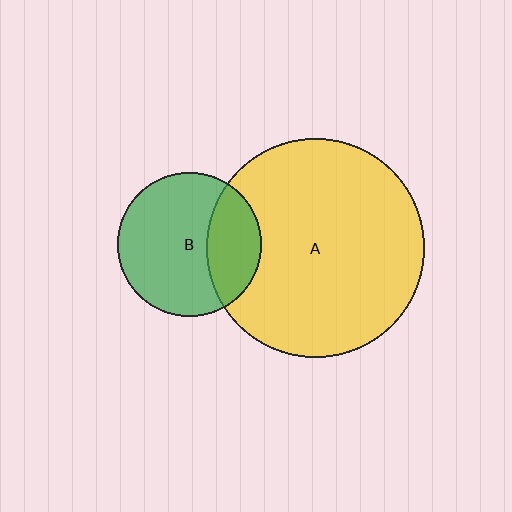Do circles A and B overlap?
Yes.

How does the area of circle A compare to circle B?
Approximately 2.3 times.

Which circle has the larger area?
Circle A (yellow).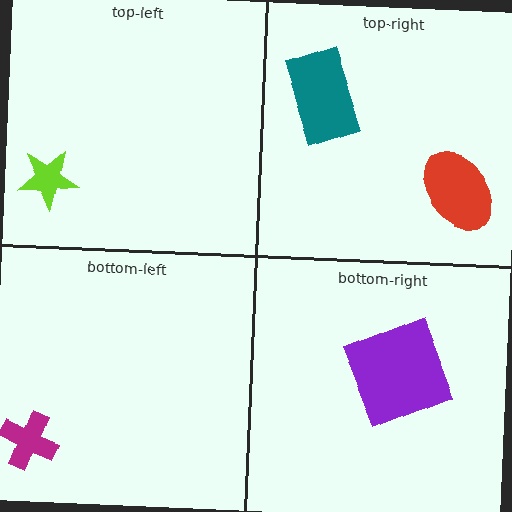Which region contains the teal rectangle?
The top-right region.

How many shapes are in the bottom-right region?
1.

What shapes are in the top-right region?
The red ellipse, the teal rectangle.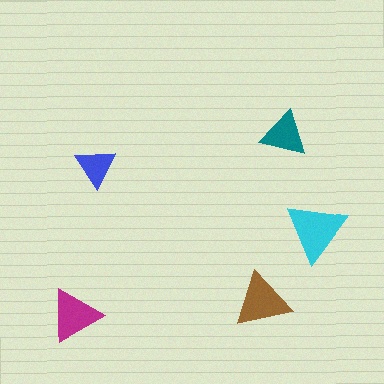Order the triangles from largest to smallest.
the cyan one, the brown one, the magenta one, the teal one, the blue one.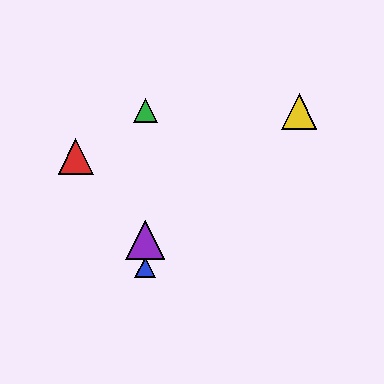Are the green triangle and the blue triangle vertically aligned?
Yes, both are at x≈145.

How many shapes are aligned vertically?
3 shapes (the blue triangle, the green triangle, the purple triangle) are aligned vertically.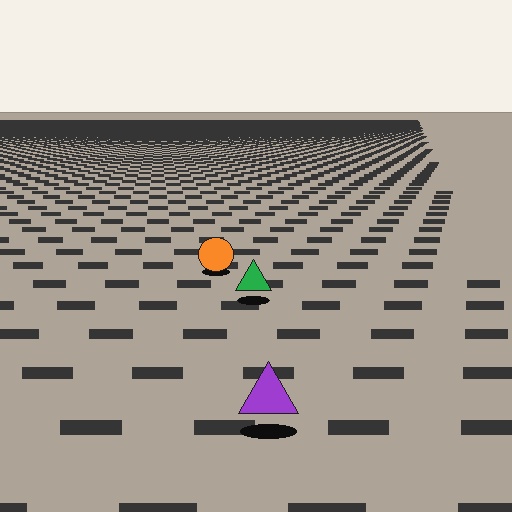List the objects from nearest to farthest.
From nearest to farthest: the purple triangle, the green triangle, the orange circle.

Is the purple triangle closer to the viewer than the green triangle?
Yes. The purple triangle is closer — you can tell from the texture gradient: the ground texture is coarser near it.